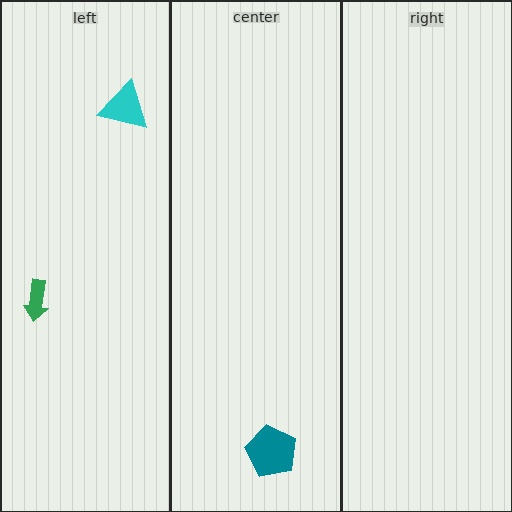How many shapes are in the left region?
2.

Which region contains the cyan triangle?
The left region.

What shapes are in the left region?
The cyan triangle, the green arrow.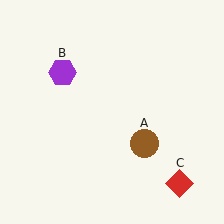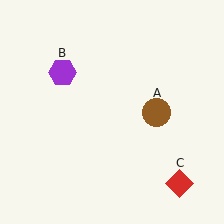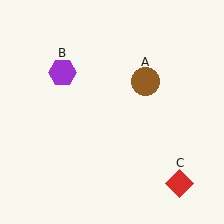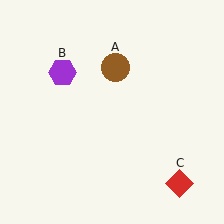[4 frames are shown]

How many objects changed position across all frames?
1 object changed position: brown circle (object A).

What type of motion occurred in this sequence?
The brown circle (object A) rotated counterclockwise around the center of the scene.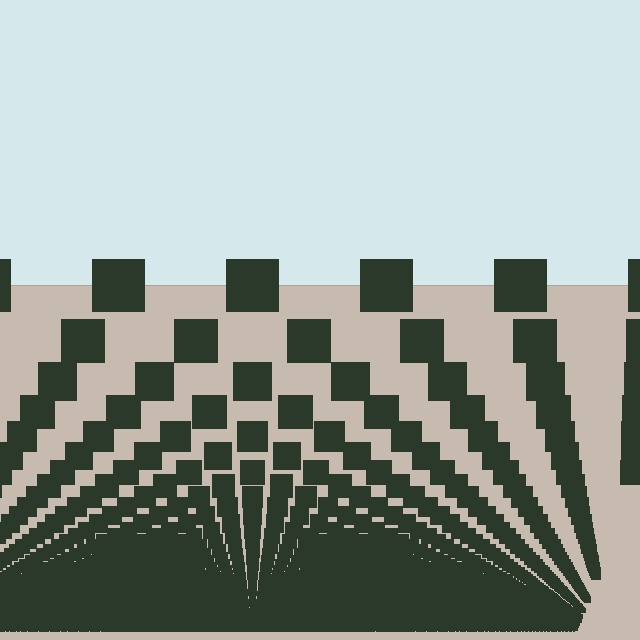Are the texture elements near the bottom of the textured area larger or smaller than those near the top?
Smaller. The gradient is inverted — elements near the bottom are smaller and denser.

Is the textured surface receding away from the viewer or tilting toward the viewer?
The surface appears to tilt toward the viewer. Texture elements get larger and sparser toward the top.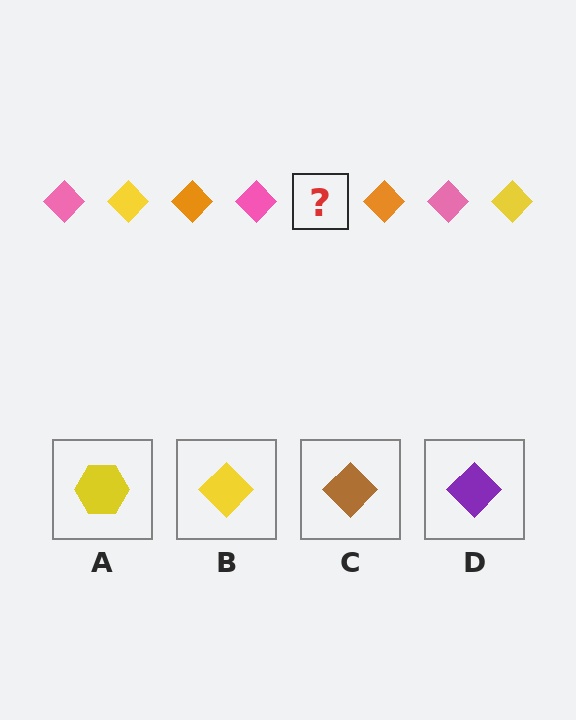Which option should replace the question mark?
Option B.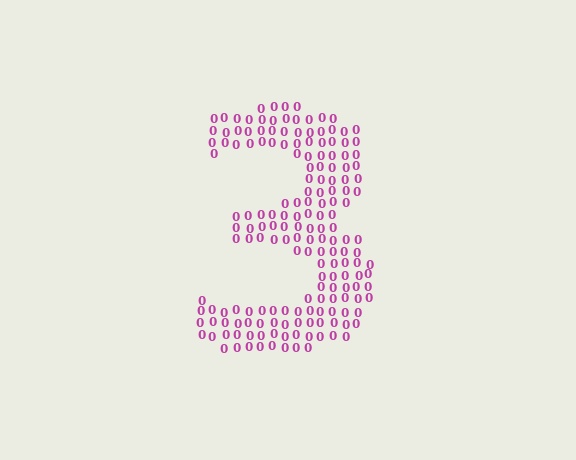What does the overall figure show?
The overall figure shows the digit 3.